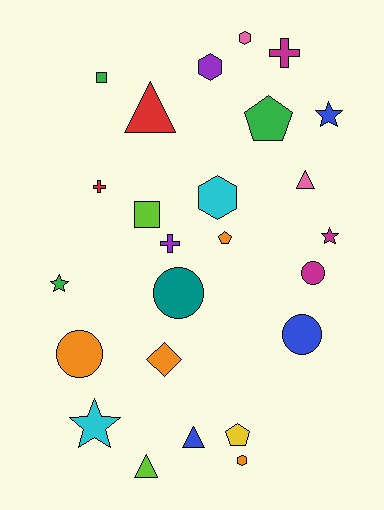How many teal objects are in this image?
There is 1 teal object.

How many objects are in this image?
There are 25 objects.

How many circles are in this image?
There are 4 circles.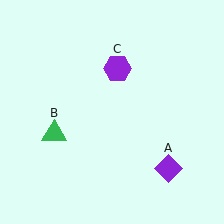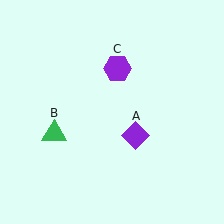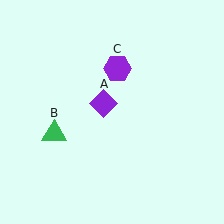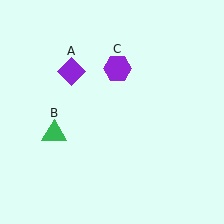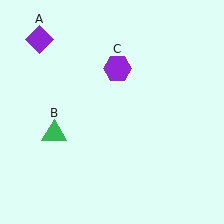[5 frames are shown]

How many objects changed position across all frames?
1 object changed position: purple diamond (object A).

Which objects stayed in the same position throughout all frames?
Green triangle (object B) and purple hexagon (object C) remained stationary.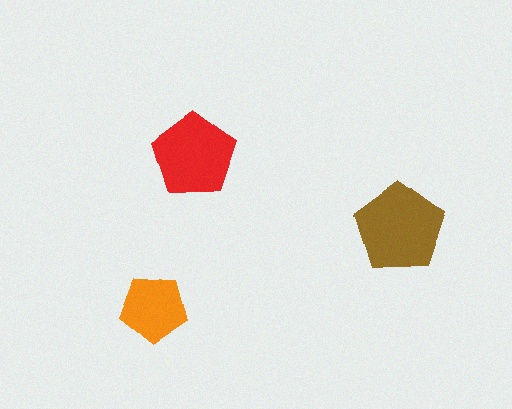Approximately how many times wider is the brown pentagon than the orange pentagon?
About 1.5 times wider.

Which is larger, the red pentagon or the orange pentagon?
The red one.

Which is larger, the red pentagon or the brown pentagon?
The brown one.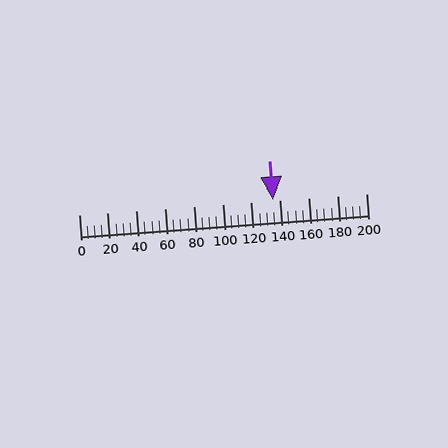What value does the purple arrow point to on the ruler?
The purple arrow points to approximately 135.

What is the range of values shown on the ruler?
The ruler shows values from 0 to 200.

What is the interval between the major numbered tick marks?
The major tick marks are spaced 20 units apart.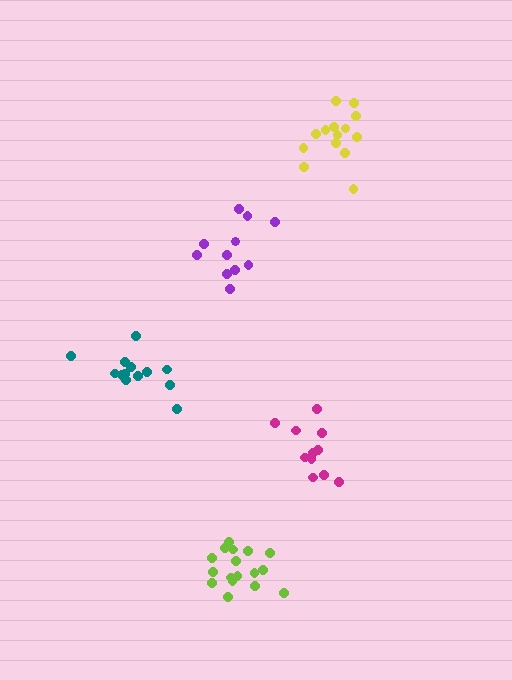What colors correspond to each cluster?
The clusters are colored: purple, teal, lime, magenta, yellow.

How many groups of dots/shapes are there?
There are 5 groups.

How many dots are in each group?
Group 1: 11 dots, Group 2: 13 dots, Group 3: 17 dots, Group 4: 11 dots, Group 5: 14 dots (66 total).